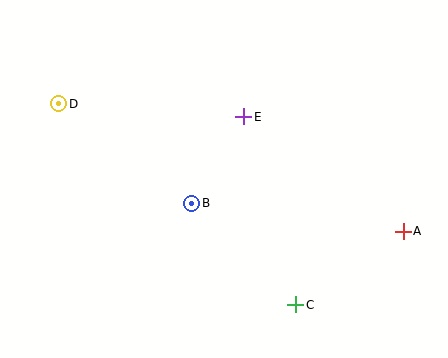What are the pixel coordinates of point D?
Point D is at (59, 104).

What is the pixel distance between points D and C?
The distance between D and C is 310 pixels.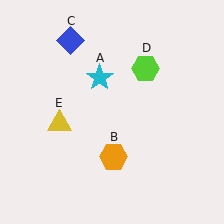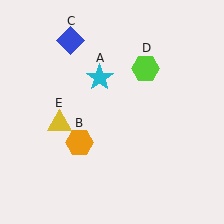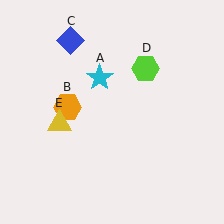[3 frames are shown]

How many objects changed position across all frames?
1 object changed position: orange hexagon (object B).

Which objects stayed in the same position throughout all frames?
Cyan star (object A) and blue diamond (object C) and lime hexagon (object D) and yellow triangle (object E) remained stationary.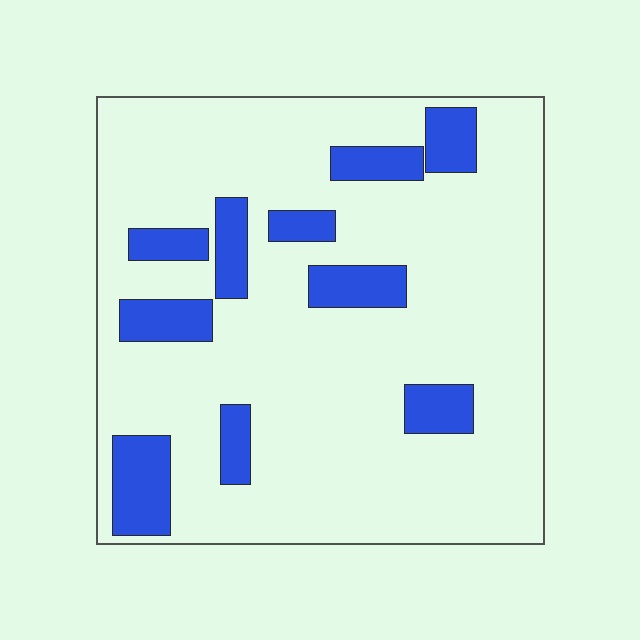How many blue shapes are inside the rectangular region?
10.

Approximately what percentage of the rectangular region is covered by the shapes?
Approximately 15%.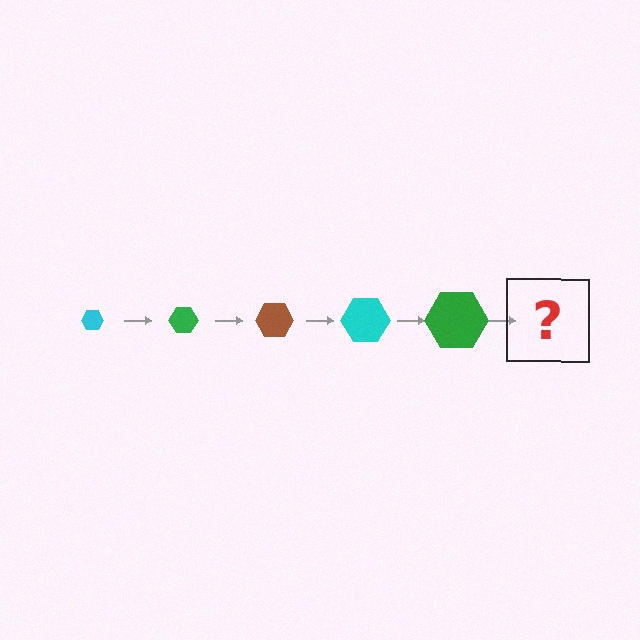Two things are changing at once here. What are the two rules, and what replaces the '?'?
The two rules are that the hexagon grows larger each step and the color cycles through cyan, green, and brown. The '?' should be a brown hexagon, larger than the previous one.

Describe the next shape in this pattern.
It should be a brown hexagon, larger than the previous one.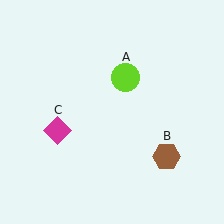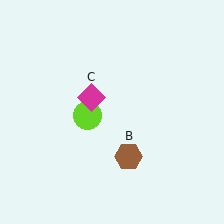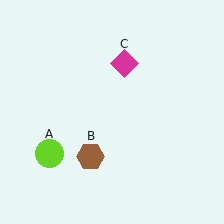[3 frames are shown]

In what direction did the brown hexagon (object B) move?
The brown hexagon (object B) moved left.